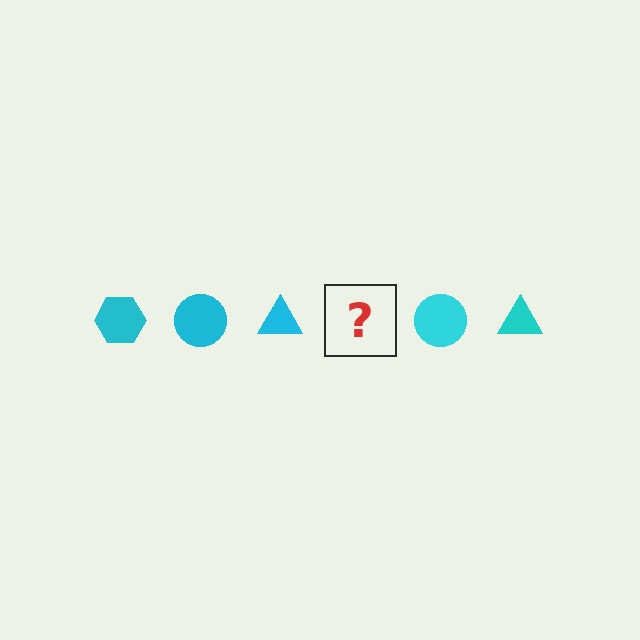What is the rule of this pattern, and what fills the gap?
The rule is that the pattern cycles through hexagon, circle, triangle shapes in cyan. The gap should be filled with a cyan hexagon.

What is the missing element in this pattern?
The missing element is a cyan hexagon.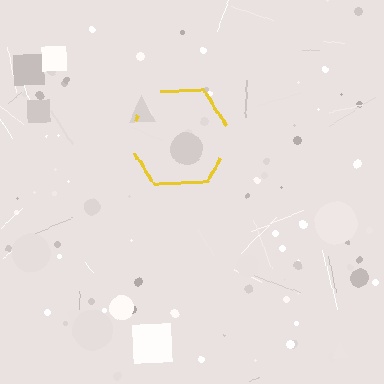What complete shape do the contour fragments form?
The contour fragments form a hexagon.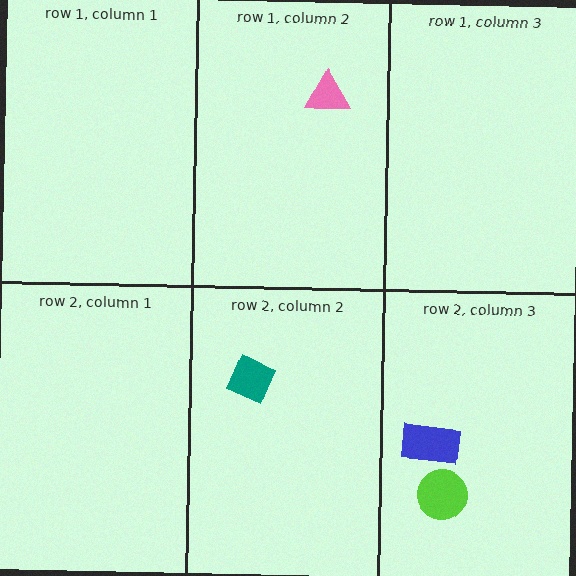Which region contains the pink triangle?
The row 1, column 2 region.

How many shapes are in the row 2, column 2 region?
1.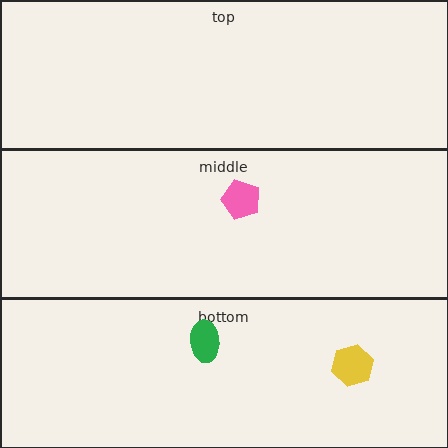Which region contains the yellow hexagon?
The bottom region.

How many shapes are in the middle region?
1.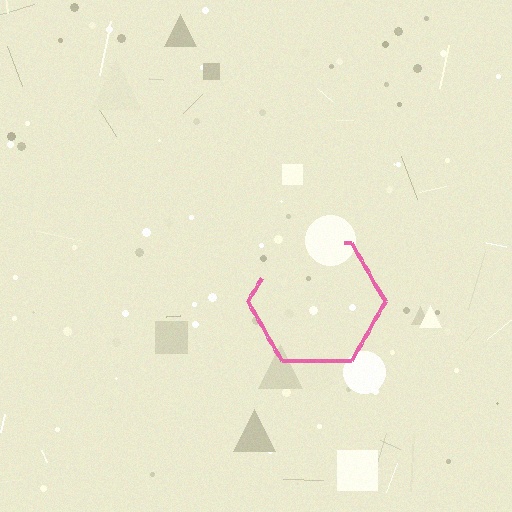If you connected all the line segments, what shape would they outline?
They would outline a hexagon.